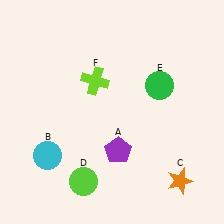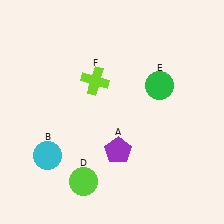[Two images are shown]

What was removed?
The orange star (C) was removed in Image 2.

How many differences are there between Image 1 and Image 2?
There is 1 difference between the two images.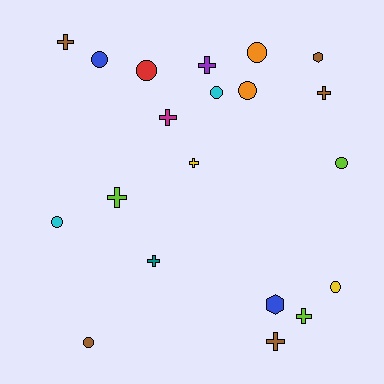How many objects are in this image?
There are 20 objects.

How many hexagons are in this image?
There are 2 hexagons.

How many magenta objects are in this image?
There is 1 magenta object.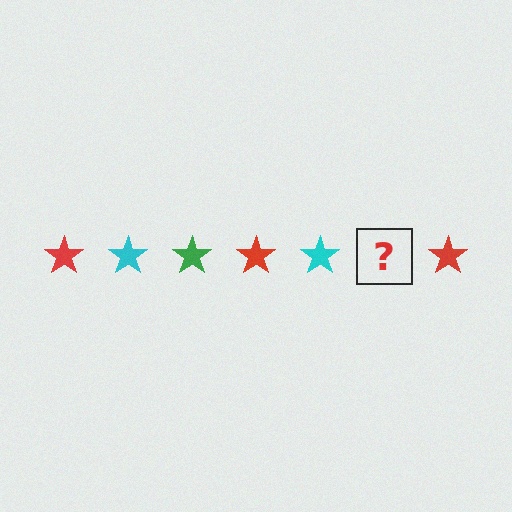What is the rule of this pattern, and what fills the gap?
The rule is that the pattern cycles through red, cyan, green stars. The gap should be filled with a green star.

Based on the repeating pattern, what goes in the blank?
The blank should be a green star.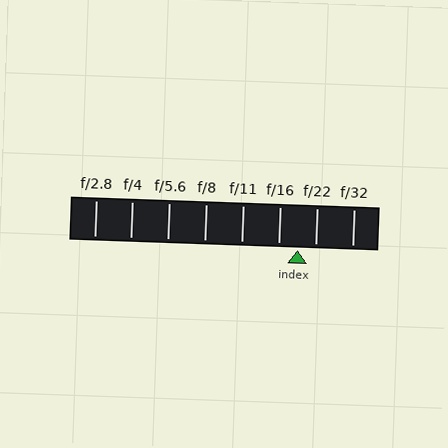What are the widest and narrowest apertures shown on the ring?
The widest aperture shown is f/2.8 and the narrowest is f/32.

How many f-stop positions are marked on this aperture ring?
There are 8 f-stop positions marked.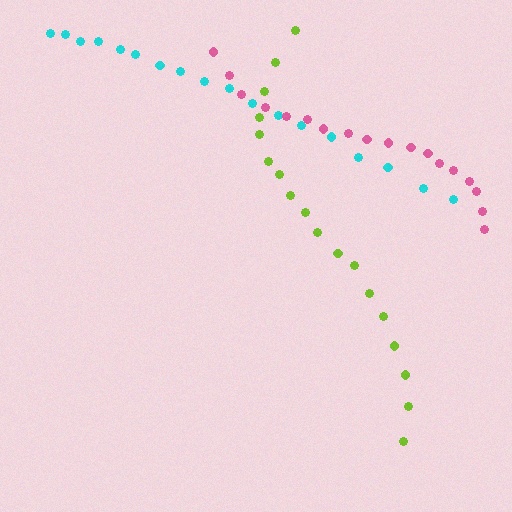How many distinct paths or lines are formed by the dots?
There are 3 distinct paths.